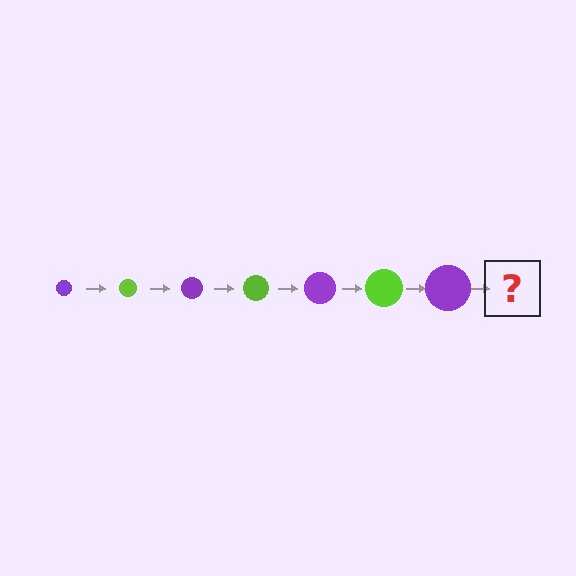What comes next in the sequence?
The next element should be a lime circle, larger than the previous one.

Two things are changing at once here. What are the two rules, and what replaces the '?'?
The two rules are that the circle grows larger each step and the color cycles through purple and lime. The '?' should be a lime circle, larger than the previous one.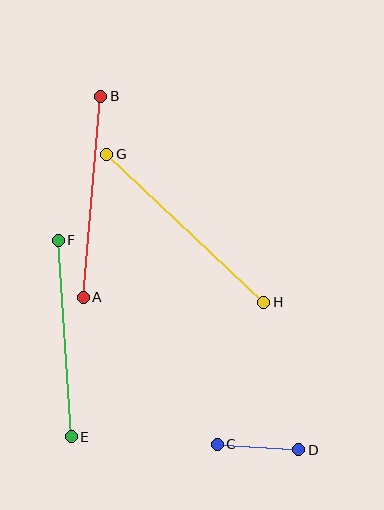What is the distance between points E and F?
The distance is approximately 197 pixels.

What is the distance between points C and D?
The distance is approximately 82 pixels.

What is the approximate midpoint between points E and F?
The midpoint is at approximately (65, 339) pixels.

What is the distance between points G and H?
The distance is approximately 216 pixels.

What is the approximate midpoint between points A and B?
The midpoint is at approximately (92, 197) pixels.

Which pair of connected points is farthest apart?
Points G and H are farthest apart.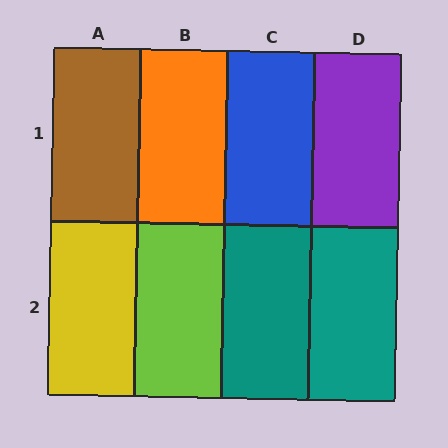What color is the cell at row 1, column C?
Blue.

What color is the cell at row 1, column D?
Purple.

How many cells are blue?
1 cell is blue.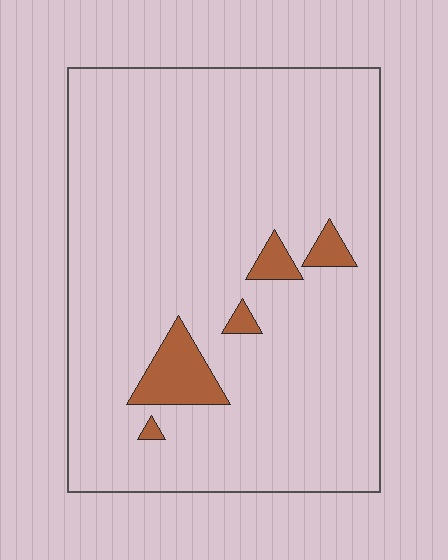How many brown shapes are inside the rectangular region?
5.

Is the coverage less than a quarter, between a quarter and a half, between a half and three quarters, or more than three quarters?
Less than a quarter.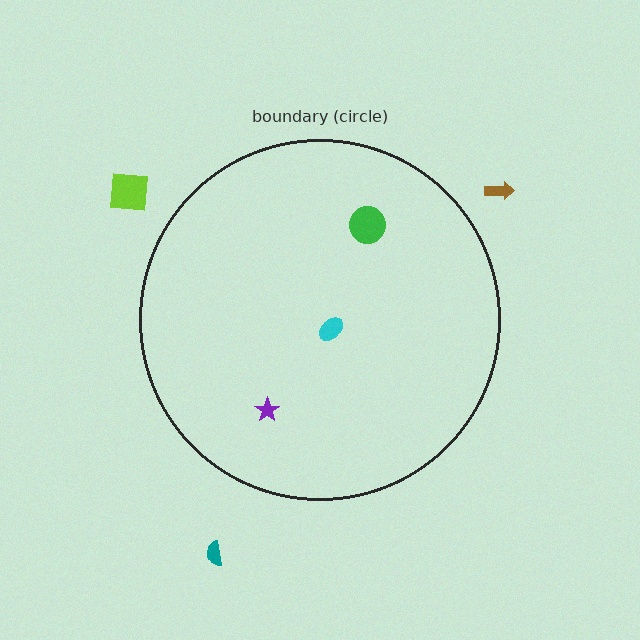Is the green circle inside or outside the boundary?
Inside.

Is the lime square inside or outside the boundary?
Outside.